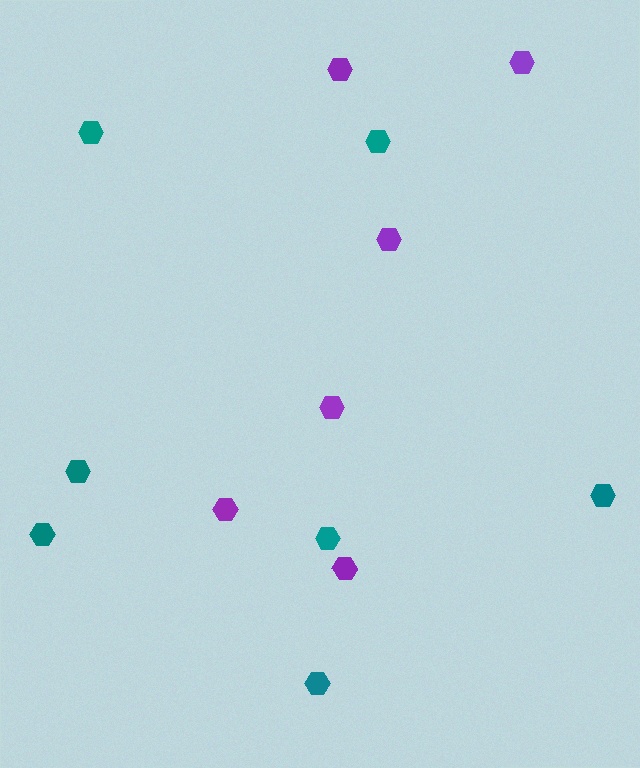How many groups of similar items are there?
There are 2 groups: one group of purple hexagons (6) and one group of teal hexagons (7).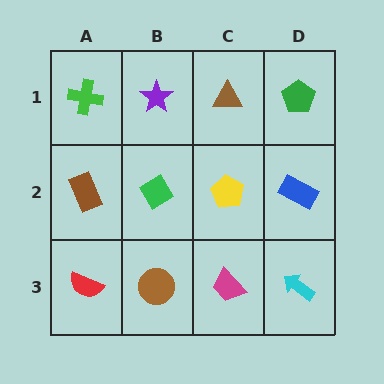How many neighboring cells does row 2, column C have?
4.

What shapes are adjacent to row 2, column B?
A purple star (row 1, column B), a brown circle (row 3, column B), a brown rectangle (row 2, column A), a yellow pentagon (row 2, column C).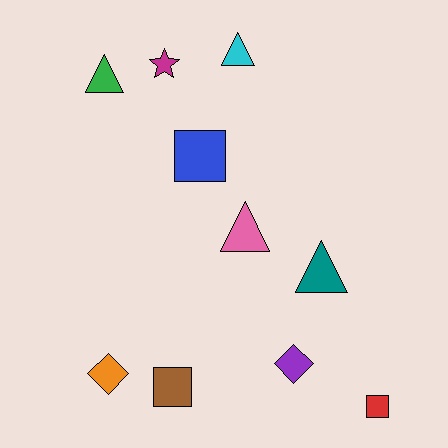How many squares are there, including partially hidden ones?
There are 3 squares.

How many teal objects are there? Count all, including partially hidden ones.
There is 1 teal object.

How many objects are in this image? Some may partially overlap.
There are 10 objects.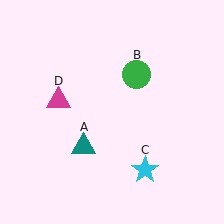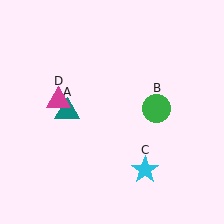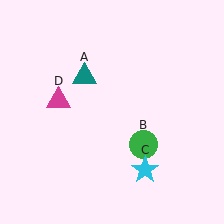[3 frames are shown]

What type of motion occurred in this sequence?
The teal triangle (object A), green circle (object B) rotated clockwise around the center of the scene.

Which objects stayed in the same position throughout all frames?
Cyan star (object C) and magenta triangle (object D) remained stationary.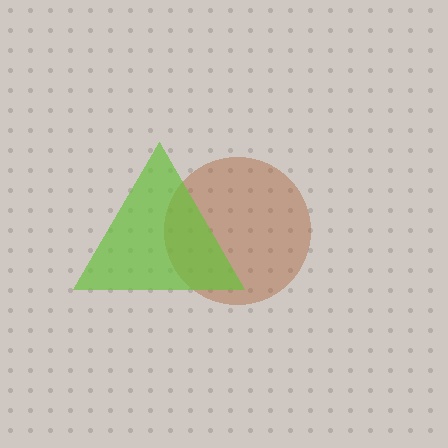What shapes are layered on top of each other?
The layered shapes are: a brown circle, a lime triangle.